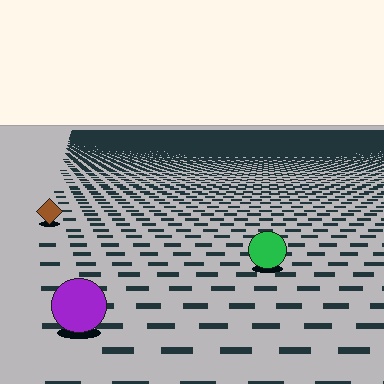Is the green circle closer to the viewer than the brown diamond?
Yes. The green circle is closer — you can tell from the texture gradient: the ground texture is coarser near it.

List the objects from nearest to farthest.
From nearest to farthest: the purple circle, the green circle, the brown diamond.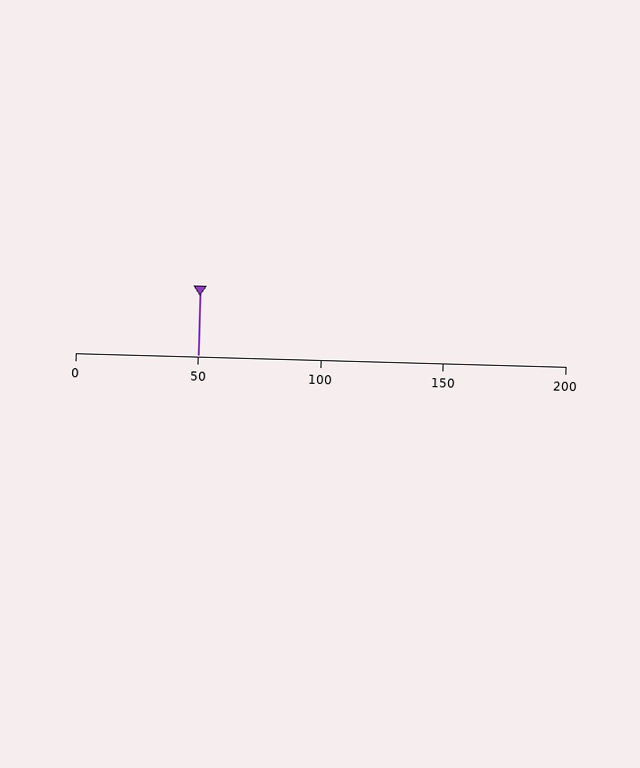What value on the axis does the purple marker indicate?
The marker indicates approximately 50.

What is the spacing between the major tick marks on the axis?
The major ticks are spaced 50 apart.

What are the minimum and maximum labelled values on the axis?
The axis runs from 0 to 200.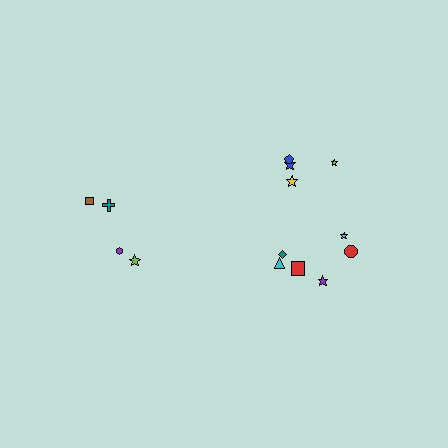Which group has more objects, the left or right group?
The right group.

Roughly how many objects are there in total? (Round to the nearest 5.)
Roughly 15 objects in total.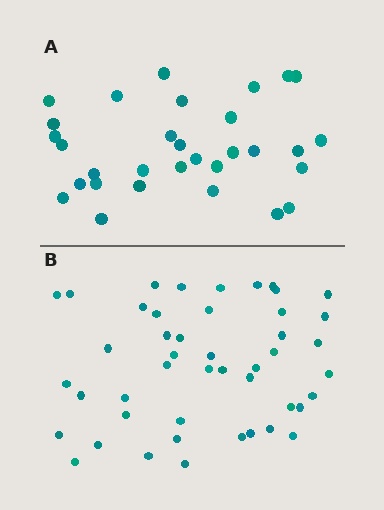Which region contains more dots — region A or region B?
Region B (the bottom region) has more dots.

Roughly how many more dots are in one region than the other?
Region B has approximately 15 more dots than region A.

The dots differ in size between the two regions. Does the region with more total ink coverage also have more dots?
No. Region A has more total ink coverage because its dots are larger, but region B actually contains more individual dots. Total area can be misleading — the number of items is what matters here.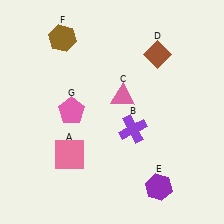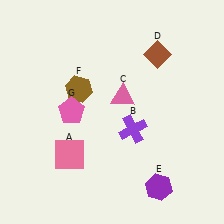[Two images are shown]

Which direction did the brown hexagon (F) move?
The brown hexagon (F) moved down.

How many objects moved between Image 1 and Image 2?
1 object moved between the two images.